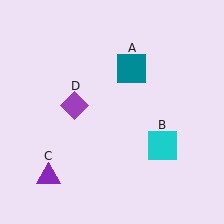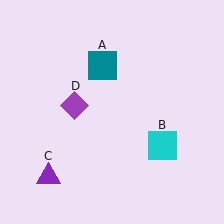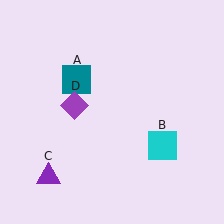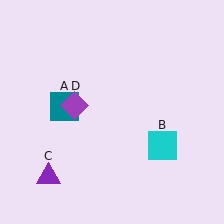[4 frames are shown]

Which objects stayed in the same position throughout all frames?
Cyan square (object B) and purple triangle (object C) and purple diamond (object D) remained stationary.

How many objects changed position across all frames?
1 object changed position: teal square (object A).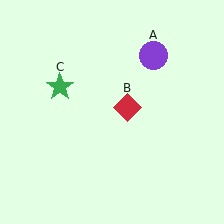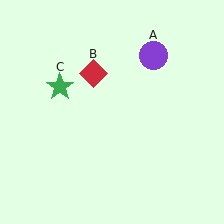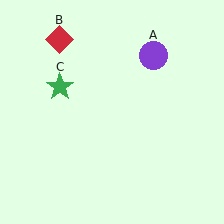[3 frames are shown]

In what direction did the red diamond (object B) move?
The red diamond (object B) moved up and to the left.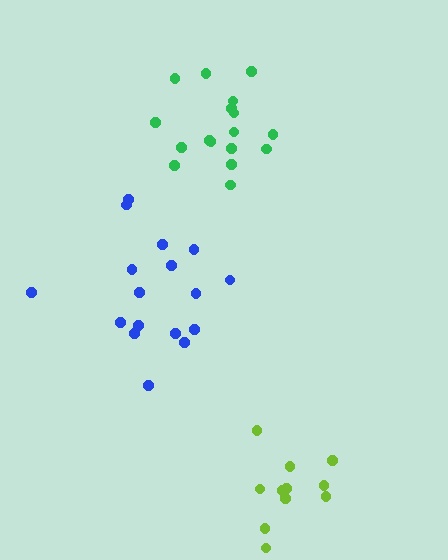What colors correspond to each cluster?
The clusters are colored: lime, green, blue.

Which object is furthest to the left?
The blue cluster is leftmost.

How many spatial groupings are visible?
There are 3 spatial groupings.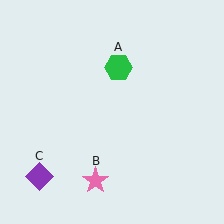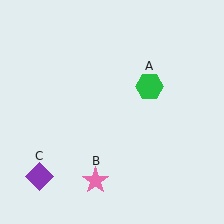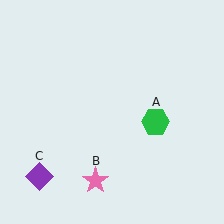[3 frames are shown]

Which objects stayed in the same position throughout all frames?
Pink star (object B) and purple diamond (object C) remained stationary.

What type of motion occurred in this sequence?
The green hexagon (object A) rotated clockwise around the center of the scene.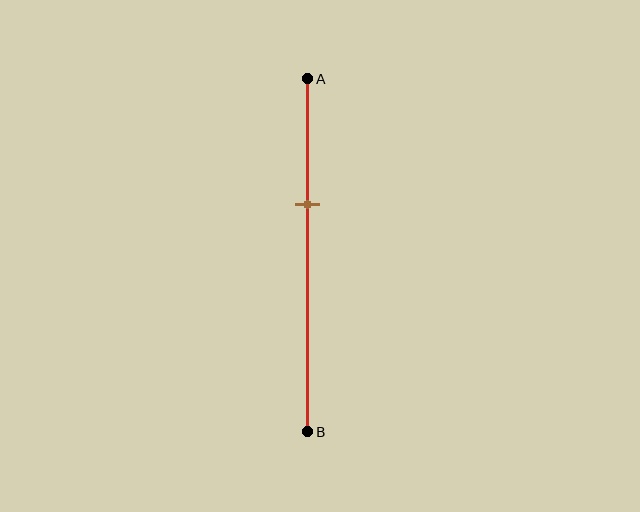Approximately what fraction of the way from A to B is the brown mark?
The brown mark is approximately 35% of the way from A to B.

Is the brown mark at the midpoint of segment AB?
No, the mark is at about 35% from A, not at the 50% midpoint.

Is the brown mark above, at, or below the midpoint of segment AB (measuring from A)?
The brown mark is above the midpoint of segment AB.